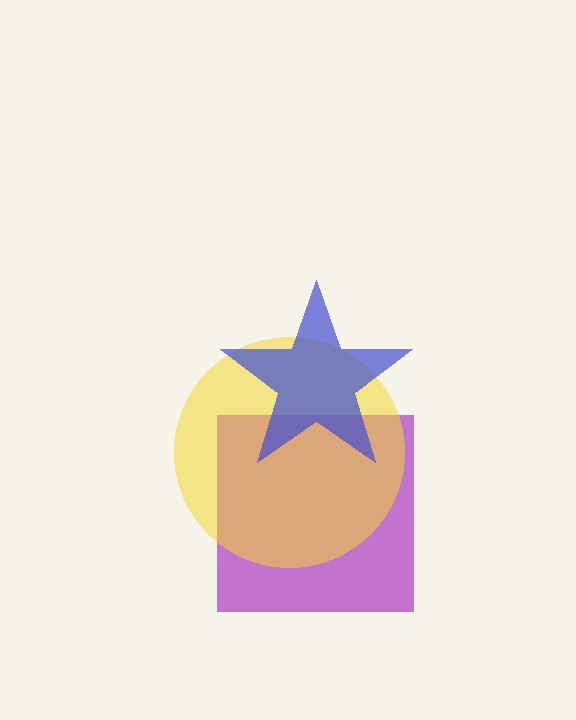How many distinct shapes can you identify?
There are 3 distinct shapes: a purple square, a yellow circle, a blue star.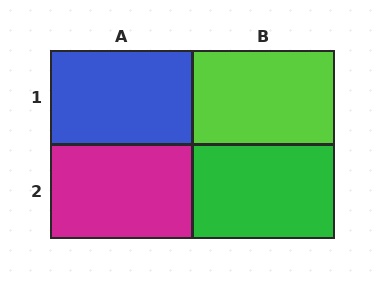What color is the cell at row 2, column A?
Magenta.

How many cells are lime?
1 cell is lime.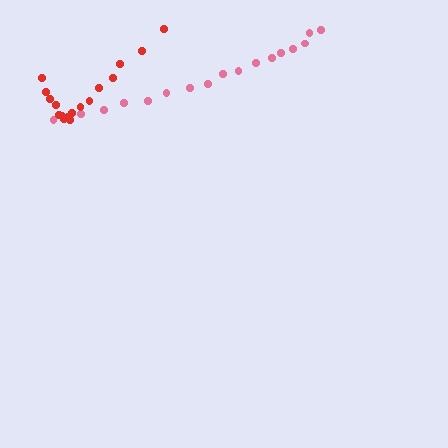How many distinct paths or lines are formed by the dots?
There are 2 distinct paths.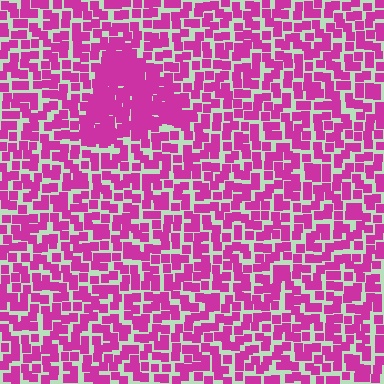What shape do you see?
I see a triangle.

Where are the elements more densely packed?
The elements are more densely packed inside the triangle boundary.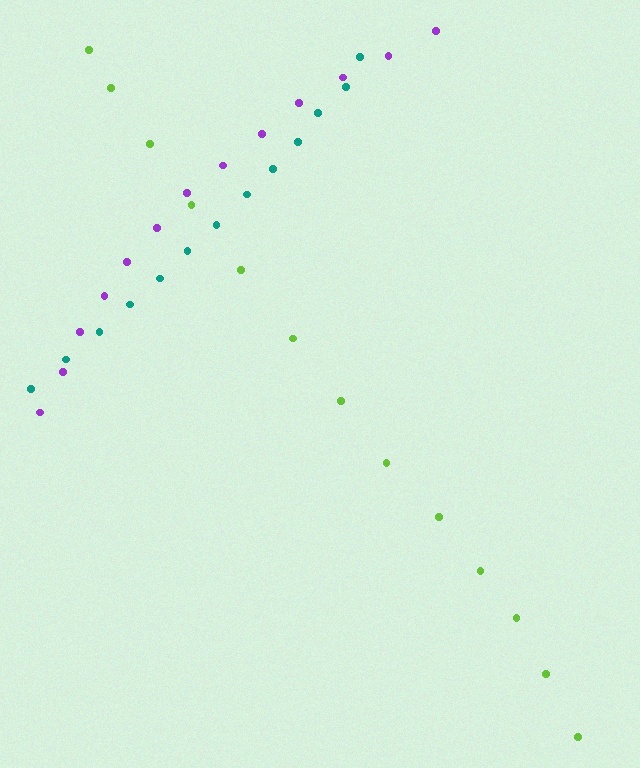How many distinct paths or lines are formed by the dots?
There are 3 distinct paths.